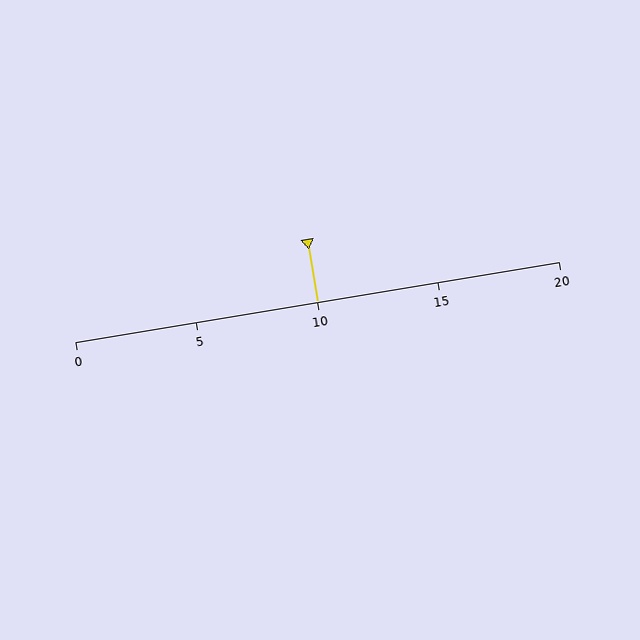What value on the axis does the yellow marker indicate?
The marker indicates approximately 10.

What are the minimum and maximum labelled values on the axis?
The axis runs from 0 to 20.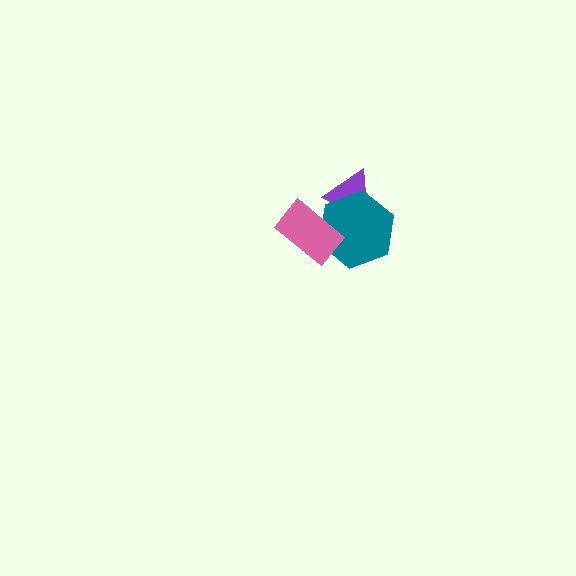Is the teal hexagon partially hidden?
Yes, it is partially covered by another shape.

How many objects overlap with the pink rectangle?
1 object overlaps with the pink rectangle.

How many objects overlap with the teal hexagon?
2 objects overlap with the teal hexagon.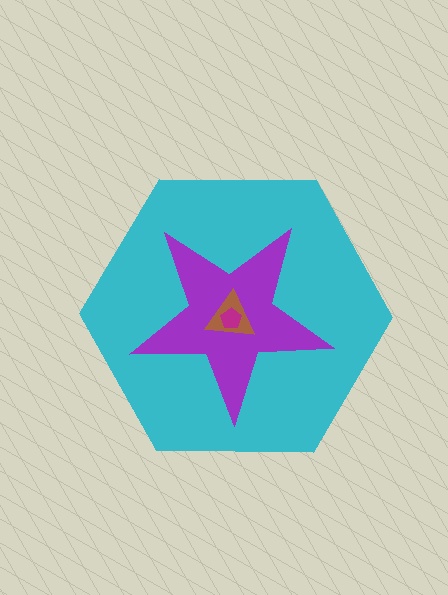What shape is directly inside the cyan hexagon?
The purple star.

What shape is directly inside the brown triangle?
The magenta pentagon.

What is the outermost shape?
The cyan hexagon.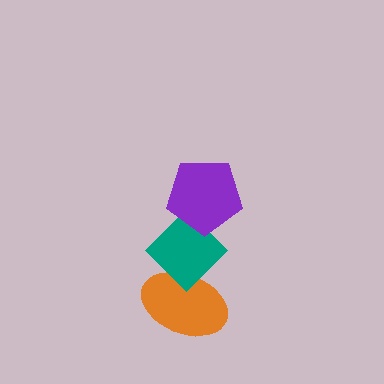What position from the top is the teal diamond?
The teal diamond is 2nd from the top.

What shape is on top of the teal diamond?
The purple pentagon is on top of the teal diamond.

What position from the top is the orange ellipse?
The orange ellipse is 3rd from the top.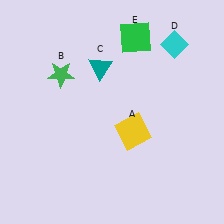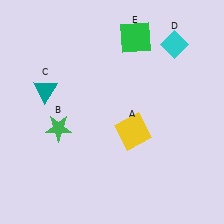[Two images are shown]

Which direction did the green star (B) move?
The green star (B) moved down.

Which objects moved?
The objects that moved are: the green star (B), the teal triangle (C).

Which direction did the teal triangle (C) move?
The teal triangle (C) moved left.